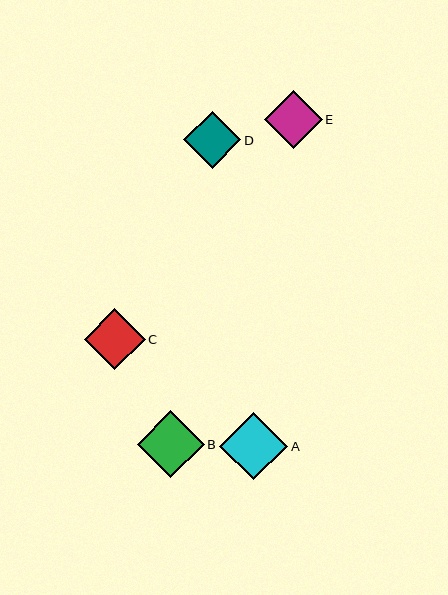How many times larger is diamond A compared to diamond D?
Diamond A is approximately 1.2 times the size of diamond D.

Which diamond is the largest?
Diamond A is the largest with a size of approximately 68 pixels.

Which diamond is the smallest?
Diamond D is the smallest with a size of approximately 57 pixels.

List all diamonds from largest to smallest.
From largest to smallest: A, B, C, E, D.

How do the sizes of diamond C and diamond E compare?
Diamond C and diamond E are approximately the same size.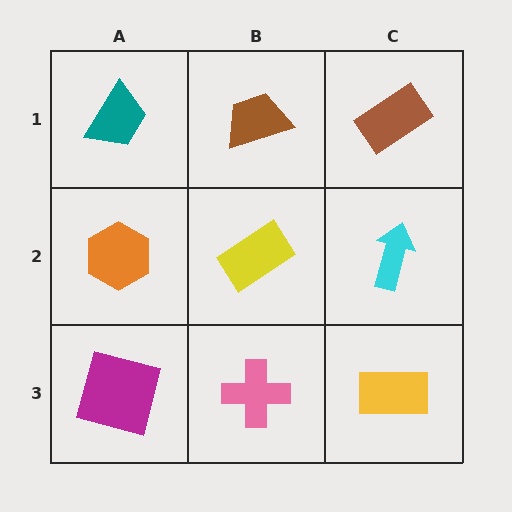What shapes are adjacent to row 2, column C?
A brown rectangle (row 1, column C), a yellow rectangle (row 3, column C), a yellow rectangle (row 2, column B).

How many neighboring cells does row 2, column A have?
3.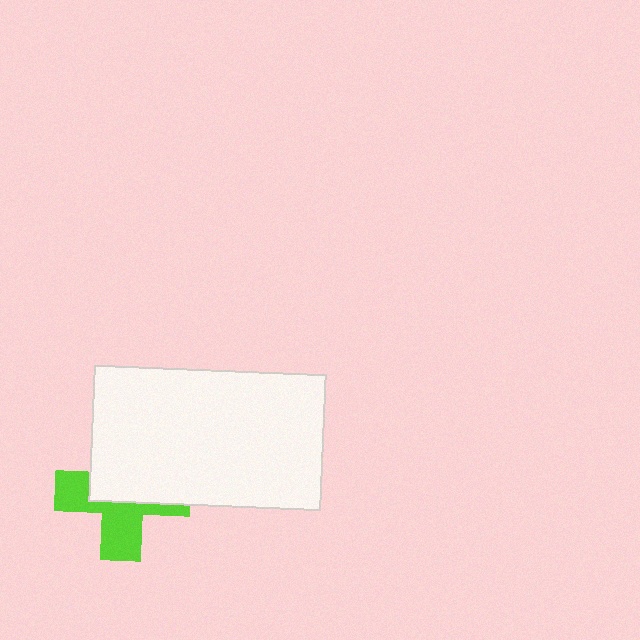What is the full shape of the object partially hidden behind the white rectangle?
The partially hidden object is a lime cross.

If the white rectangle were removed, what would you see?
You would see the complete lime cross.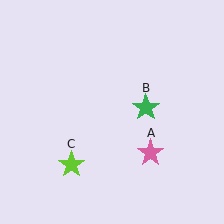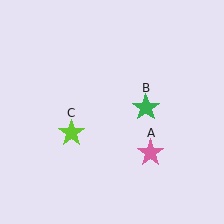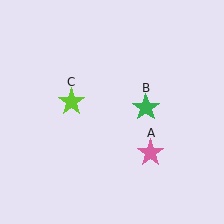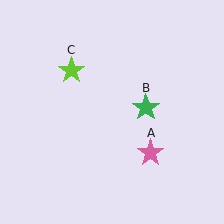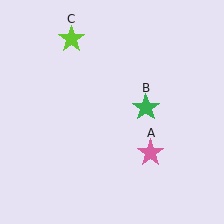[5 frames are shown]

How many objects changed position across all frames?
1 object changed position: lime star (object C).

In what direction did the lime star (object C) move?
The lime star (object C) moved up.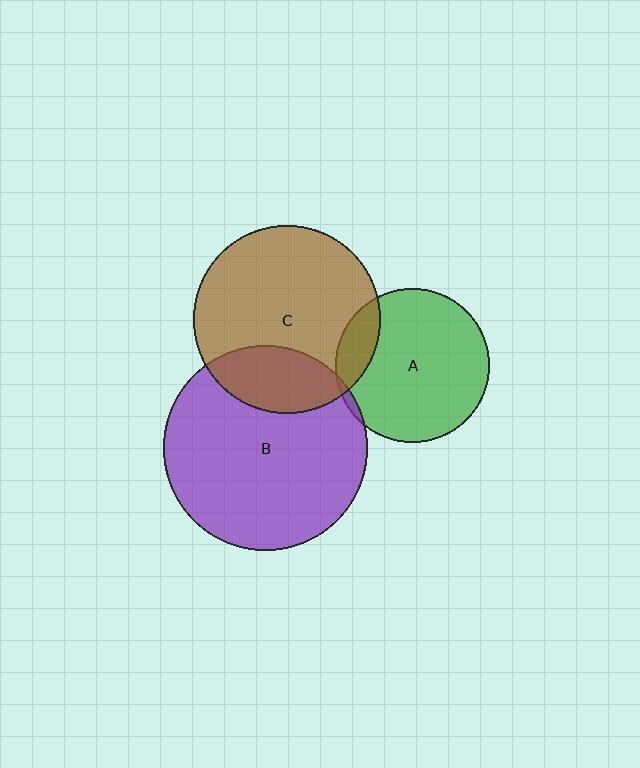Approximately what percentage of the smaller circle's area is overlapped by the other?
Approximately 15%.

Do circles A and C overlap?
Yes.